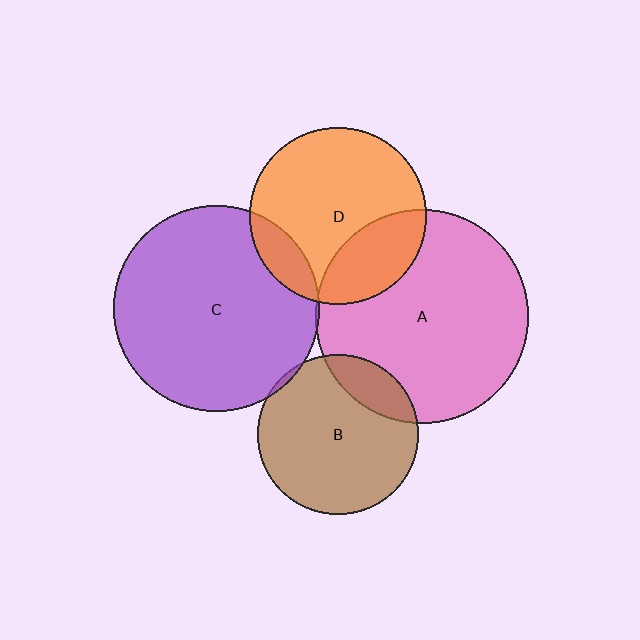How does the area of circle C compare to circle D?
Approximately 1.4 times.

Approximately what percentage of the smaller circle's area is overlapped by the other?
Approximately 10%.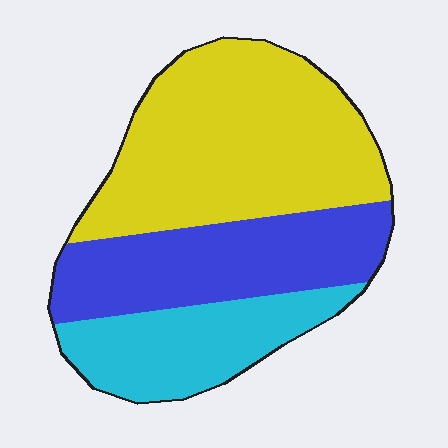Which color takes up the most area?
Yellow, at roughly 45%.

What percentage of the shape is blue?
Blue takes up between a quarter and a half of the shape.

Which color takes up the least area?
Cyan, at roughly 25%.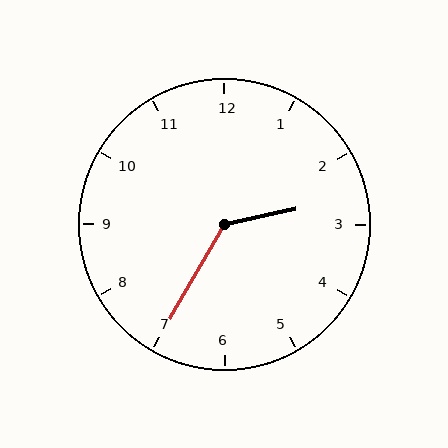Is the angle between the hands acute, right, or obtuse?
It is obtuse.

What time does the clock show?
2:35.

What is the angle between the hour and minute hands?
Approximately 132 degrees.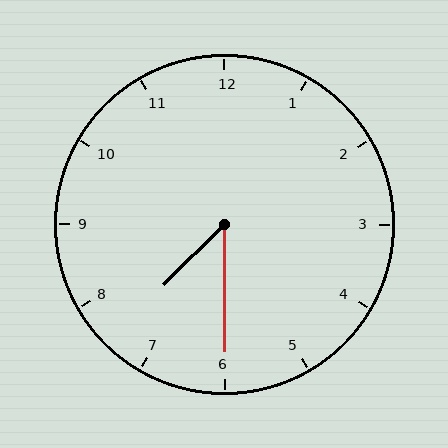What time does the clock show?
7:30.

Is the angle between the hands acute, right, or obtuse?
It is acute.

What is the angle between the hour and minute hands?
Approximately 45 degrees.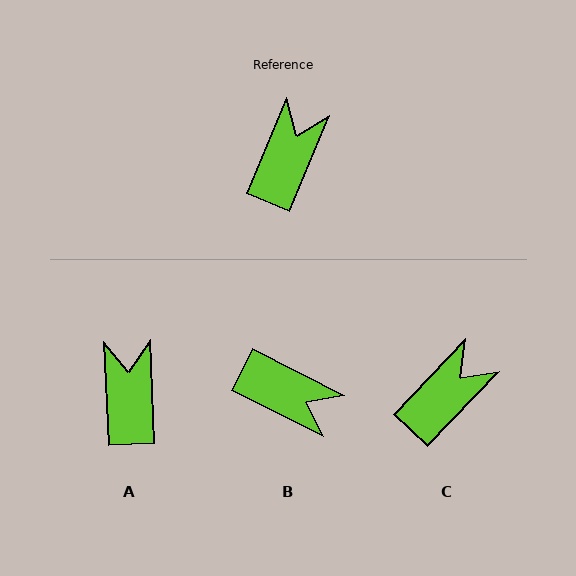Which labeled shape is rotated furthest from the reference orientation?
B, about 94 degrees away.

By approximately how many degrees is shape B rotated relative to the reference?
Approximately 94 degrees clockwise.